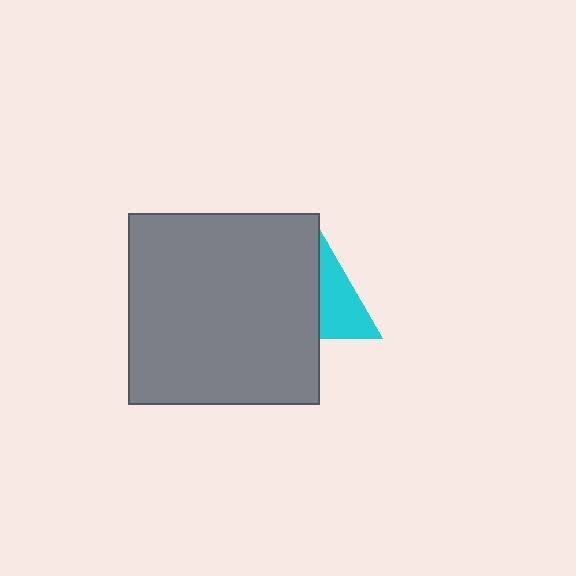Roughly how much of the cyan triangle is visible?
About half of it is visible (roughly 50%).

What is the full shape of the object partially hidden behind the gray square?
The partially hidden object is a cyan triangle.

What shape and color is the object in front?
The object in front is a gray square.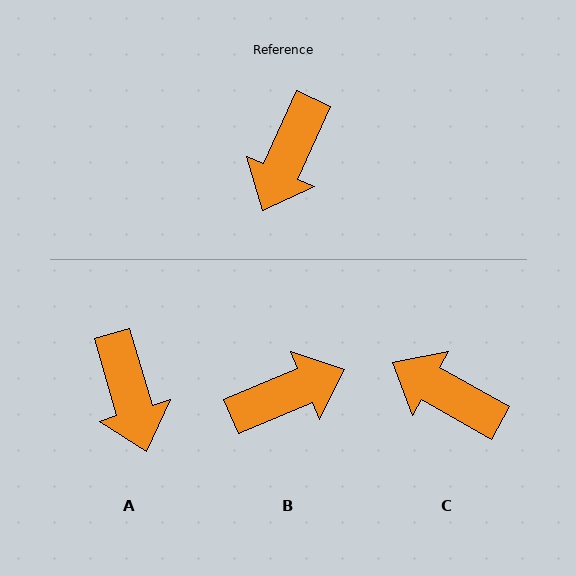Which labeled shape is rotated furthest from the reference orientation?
B, about 137 degrees away.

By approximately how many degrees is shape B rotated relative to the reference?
Approximately 137 degrees counter-clockwise.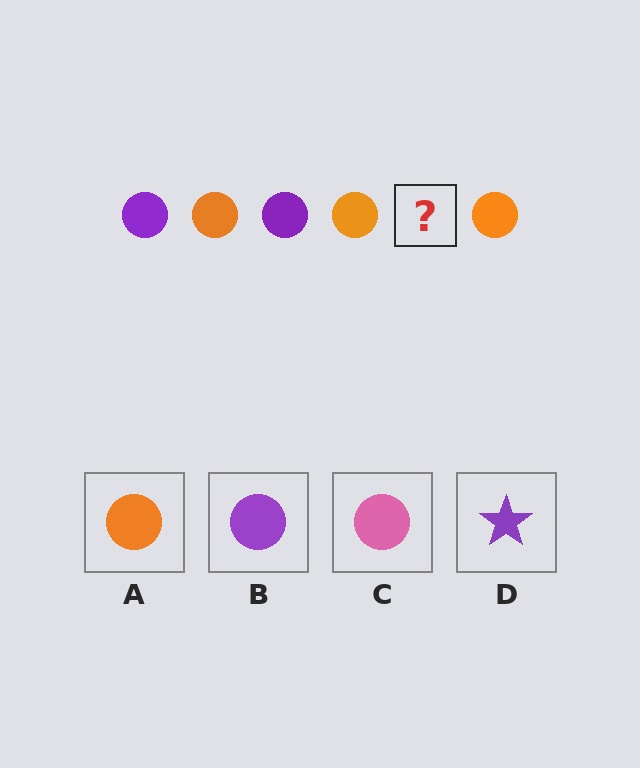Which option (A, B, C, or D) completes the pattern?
B.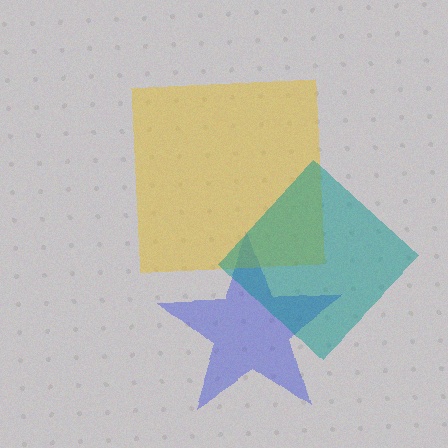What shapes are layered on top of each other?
The layered shapes are: a blue star, a yellow square, a teal diamond.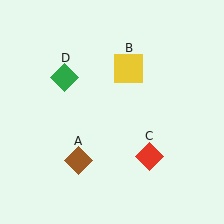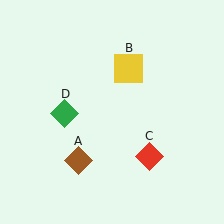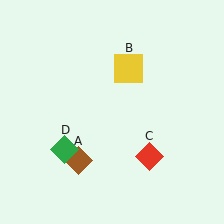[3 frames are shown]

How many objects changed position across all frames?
1 object changed position: green diamond (object D).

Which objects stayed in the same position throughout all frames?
Brown diamond (object A) and yellow square (object B) and red diamond (object C) remained stationary.